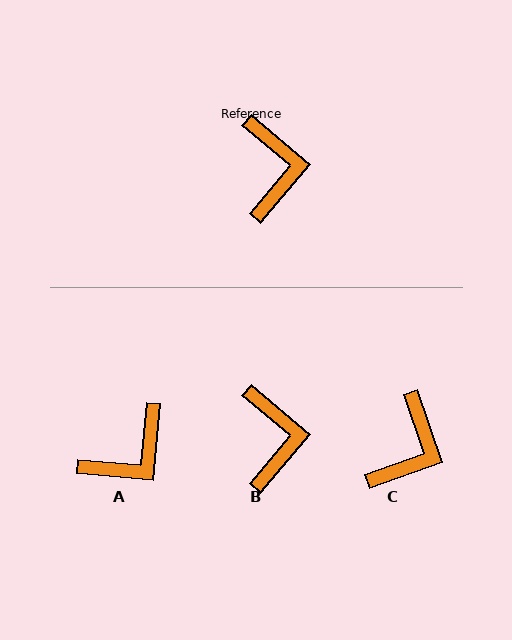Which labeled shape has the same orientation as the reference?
B.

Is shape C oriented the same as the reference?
No, it is off by about 31 degrees.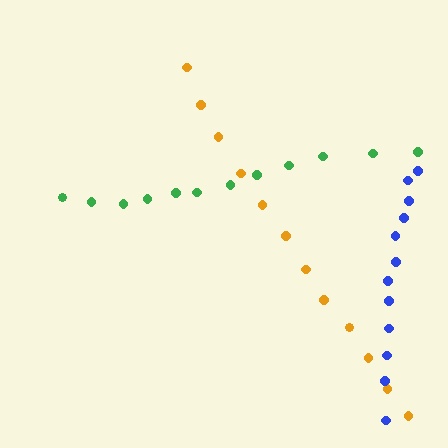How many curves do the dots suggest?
There are 3 distinct paths.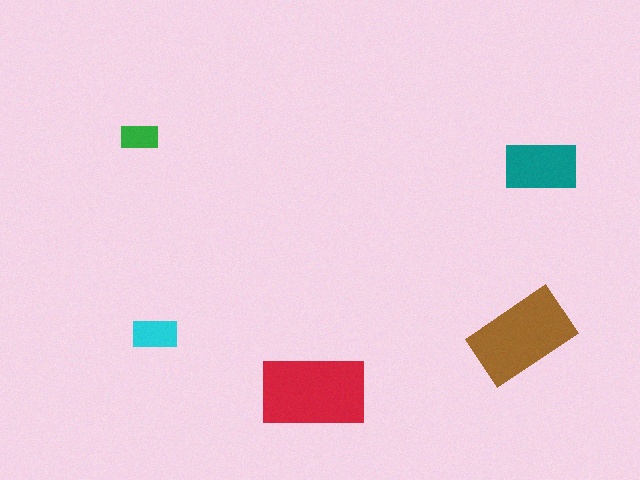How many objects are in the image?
There are 5 objects in the image.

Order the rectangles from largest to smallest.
the red one, the brown one, the teal one, the cyan one, the green one.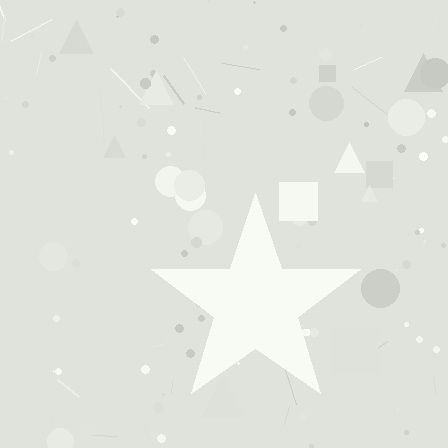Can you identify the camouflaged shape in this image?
The camouflaged shape is a star.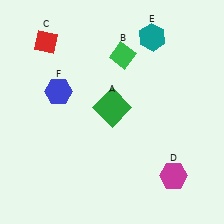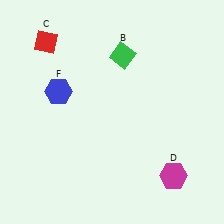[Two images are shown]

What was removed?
The green square (A), the teal hexagon (E) were removed in Image 2.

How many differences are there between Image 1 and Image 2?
There are 2 differences between the two images.